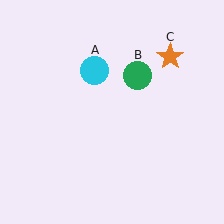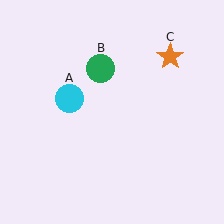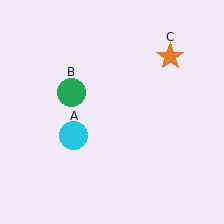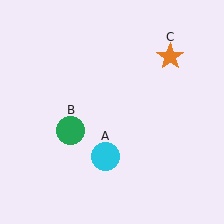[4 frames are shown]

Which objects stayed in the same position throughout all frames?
Orange star (object C) remained stationary.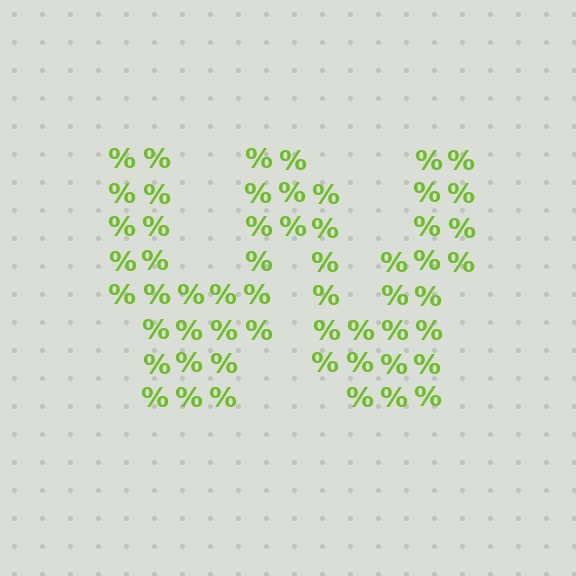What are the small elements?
The small elements are percent signs.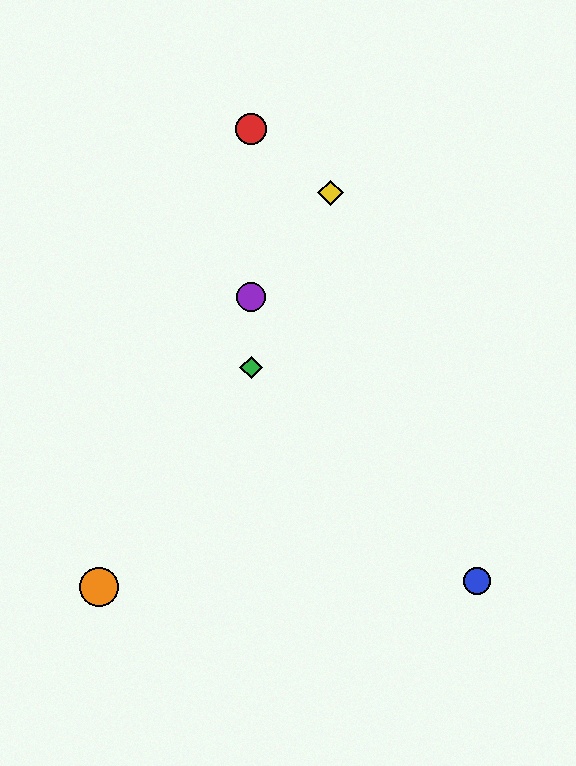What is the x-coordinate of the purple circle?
The purple circle is at x≈251.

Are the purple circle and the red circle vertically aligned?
Yes, both are at x≈251.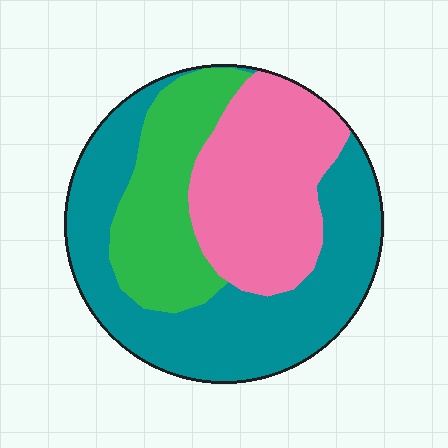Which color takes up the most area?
Teal, at roughly 45%.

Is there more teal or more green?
Teal.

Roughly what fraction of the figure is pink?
Pink covers about 30% of the figure.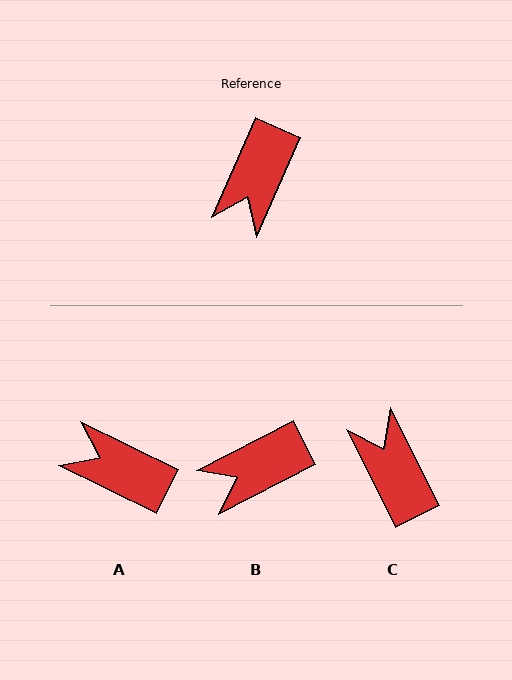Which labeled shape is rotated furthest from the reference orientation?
C, about 130 degrees away.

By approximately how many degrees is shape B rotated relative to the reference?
Approximately 39 degrees clockwise.